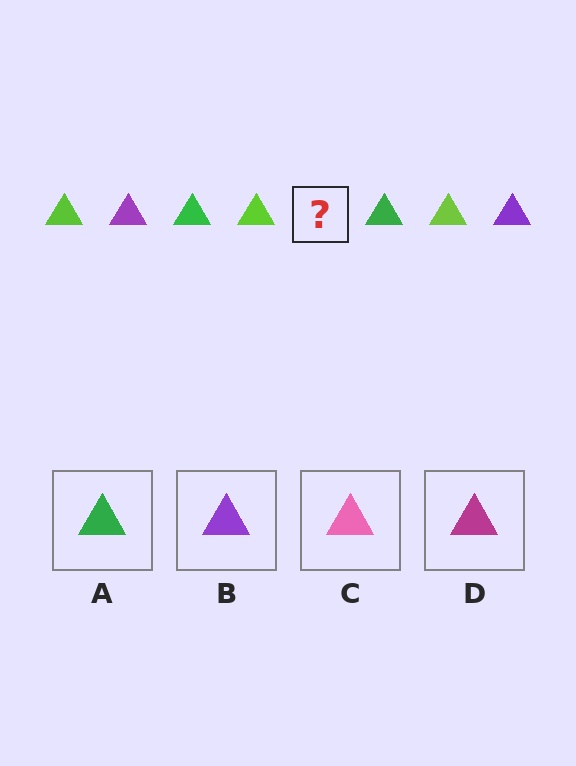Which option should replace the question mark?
Option B.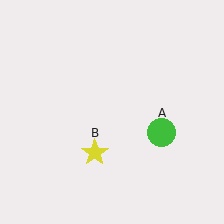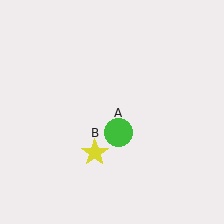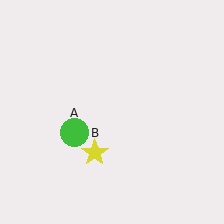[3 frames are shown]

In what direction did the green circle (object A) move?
The green circle (object A) moved left.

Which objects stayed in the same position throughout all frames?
Yellow star (object B) remained stationary.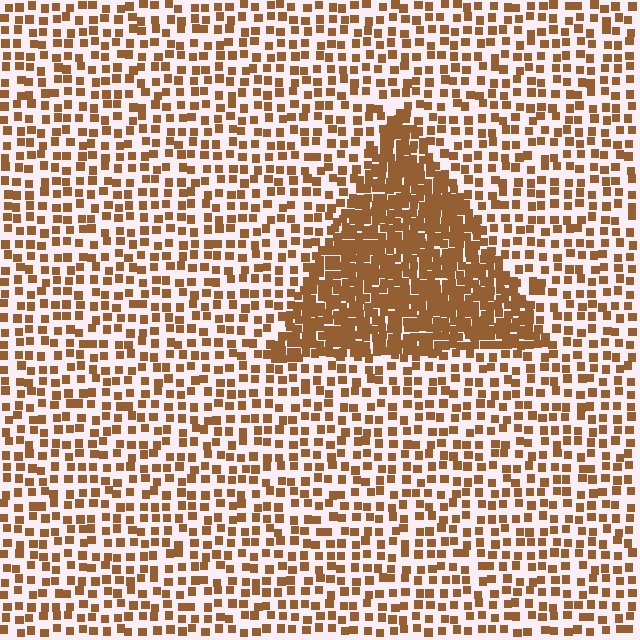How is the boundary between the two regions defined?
The boundary is defined by a change in element density (approximately 2.6x ratio). All elements are the same color, size, and shape.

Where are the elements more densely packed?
The elements are more densely packed inside the triangle boundary.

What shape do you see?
I see a triangle.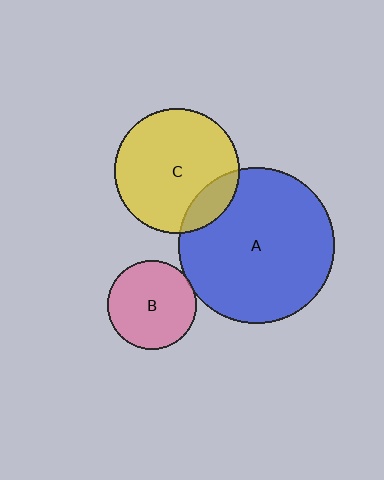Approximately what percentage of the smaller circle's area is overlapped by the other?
Approximately 15%.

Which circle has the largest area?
Circle A (blue).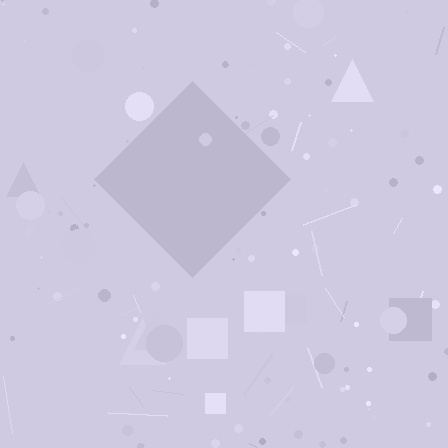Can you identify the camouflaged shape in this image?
The camouflaged shape is a diamond.